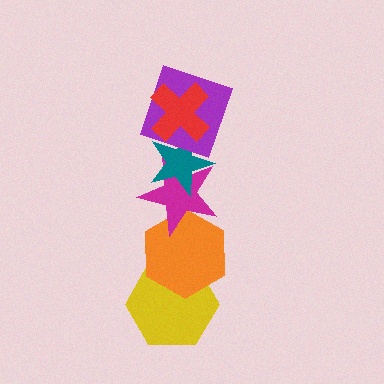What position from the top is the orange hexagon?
The orange hexagon is 5th from the top.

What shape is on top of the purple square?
The red cross is on top of the purple square.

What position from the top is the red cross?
The red cross is 1st from the top.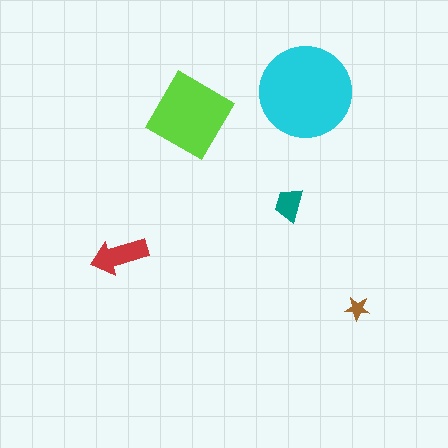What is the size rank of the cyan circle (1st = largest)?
1st.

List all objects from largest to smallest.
The cyan circle, the lime diamond, the red arrow, the teal trapezoid, the brown star.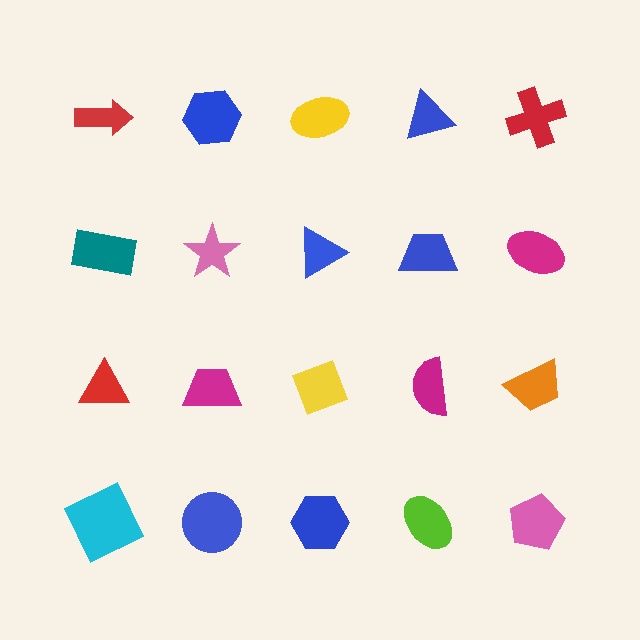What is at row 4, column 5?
A pink pentagon.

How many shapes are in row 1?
5 shapes.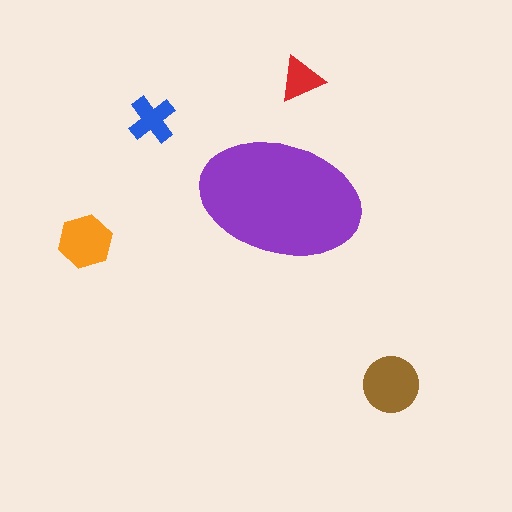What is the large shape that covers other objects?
A purple ellipse.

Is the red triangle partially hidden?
No, the red triangle is fully visible.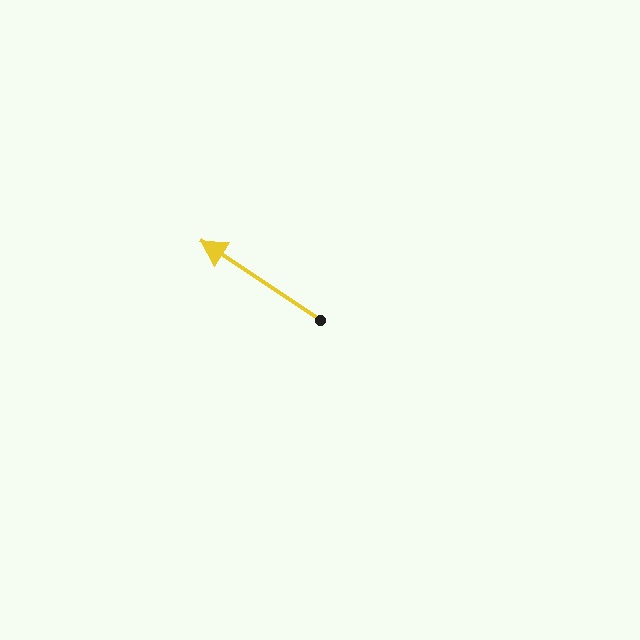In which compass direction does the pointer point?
Northwest.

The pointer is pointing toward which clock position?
Roughly 10 o'clock.